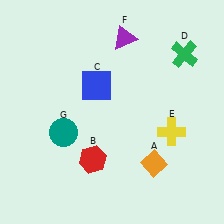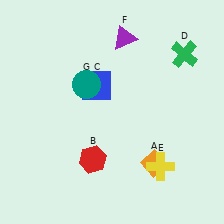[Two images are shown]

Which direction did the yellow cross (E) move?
The yellow cross (E) moved down.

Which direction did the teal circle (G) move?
The teal circle (G) moved up.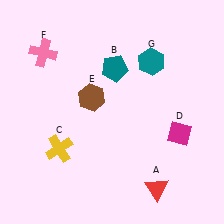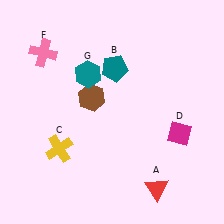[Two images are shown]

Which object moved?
The teal hexagon (G) moved left.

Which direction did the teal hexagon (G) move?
The teal hexagon (G) moved left.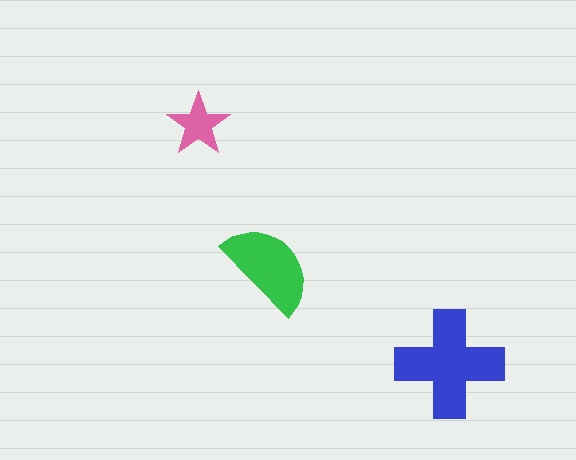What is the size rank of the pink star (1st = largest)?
3rd.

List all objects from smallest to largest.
The pink star, the green semicircle, the blue cross.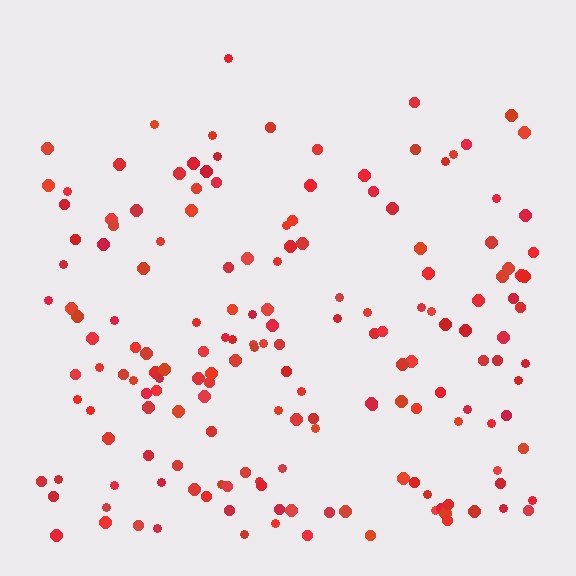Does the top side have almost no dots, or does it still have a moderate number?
Still a moderate number, just noticeably fewer than the bottom.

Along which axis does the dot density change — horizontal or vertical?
Vertical.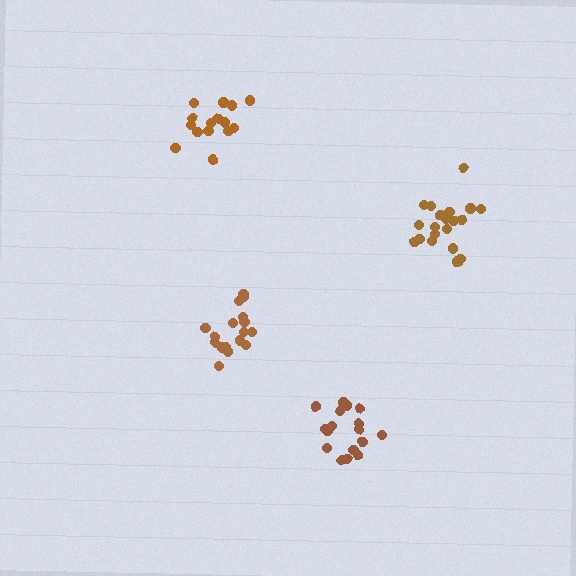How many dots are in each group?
Group 1: 17 dots, Group 2: 16 dots, Group 3: 20 dots, Group 4: 17 dots (70 total).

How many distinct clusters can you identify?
There are 4 distinct clusters.